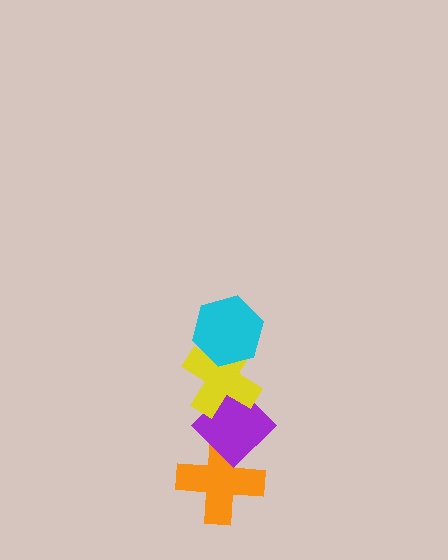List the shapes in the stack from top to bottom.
From top to bottom: the cyan hexagon, the yellow cross, the purple diamond, the orange cross.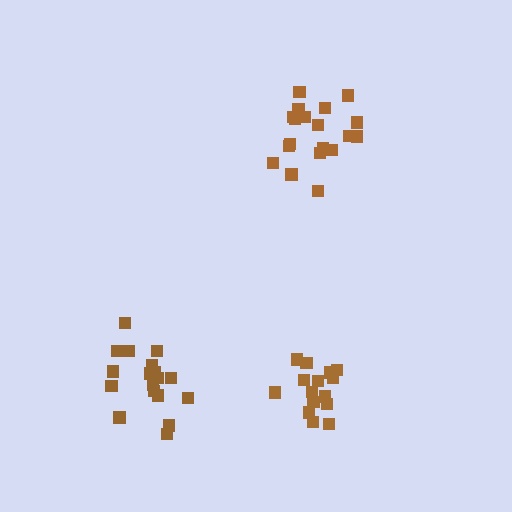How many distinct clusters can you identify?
There are 3 distinct clusters.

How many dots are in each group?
Group 1: 19 dots, Group 2: 15 dots, Group 3: 18 dots (52 total).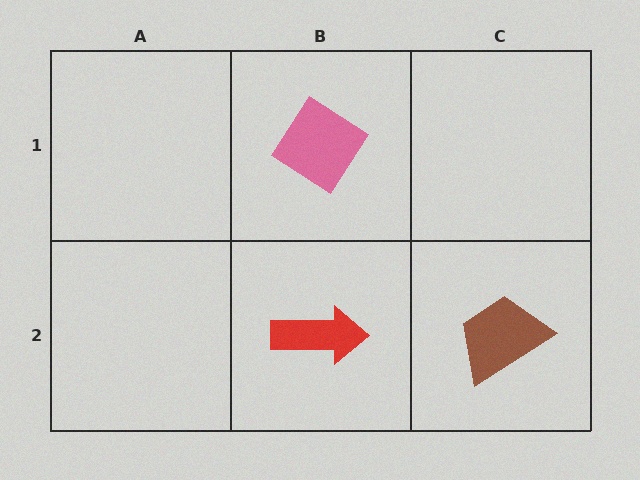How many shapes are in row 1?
1 shape.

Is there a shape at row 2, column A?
No, that cell is empty.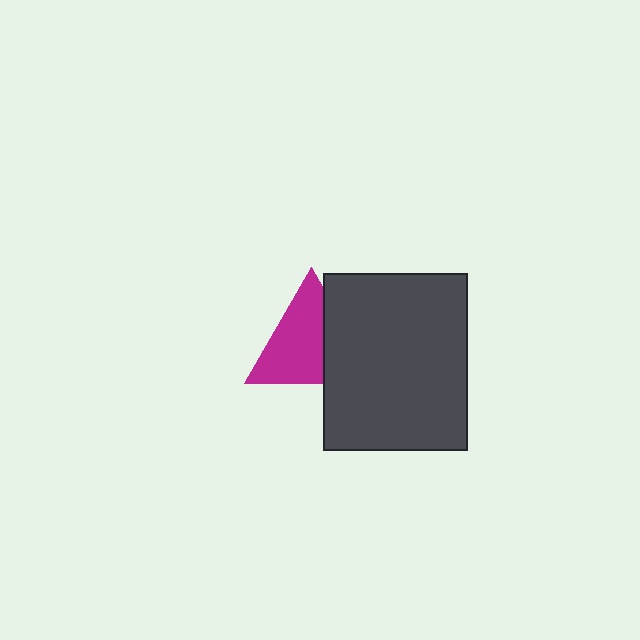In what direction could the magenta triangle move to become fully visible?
The magenta triangle could move left. That would shift it out from behind the dark gray rectangle entirely.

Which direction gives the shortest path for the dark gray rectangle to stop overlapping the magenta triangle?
Moving right gives the shortest separation.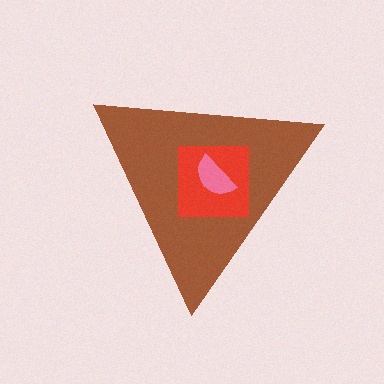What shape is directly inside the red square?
The pink semicircle.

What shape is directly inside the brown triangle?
The red square.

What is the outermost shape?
The brown triangle.